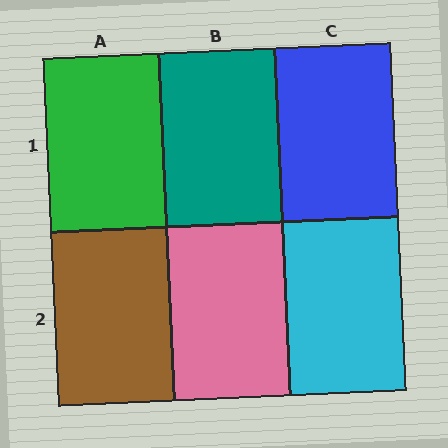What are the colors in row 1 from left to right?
Green, teal, blue.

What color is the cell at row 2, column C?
Cyan.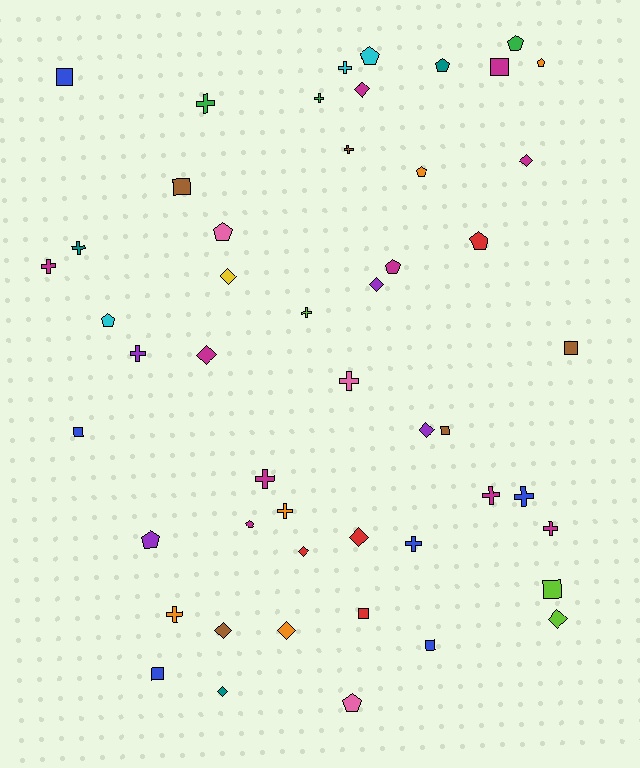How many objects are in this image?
There are 50 objects.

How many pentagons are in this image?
There are 12 pentagons.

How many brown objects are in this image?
There are 5 brown objects.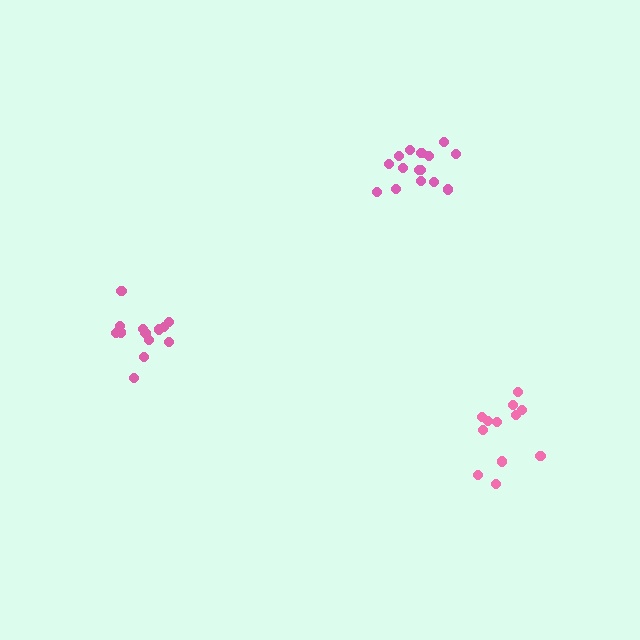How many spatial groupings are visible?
There are 3 spatial groupings.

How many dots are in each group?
Group 1: 13 dots, Group 2: 15 dots, Group 3: 12 dots (40 total).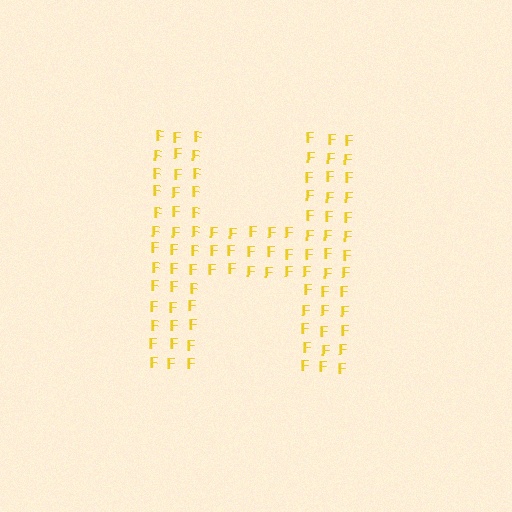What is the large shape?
The large shape is the letter H.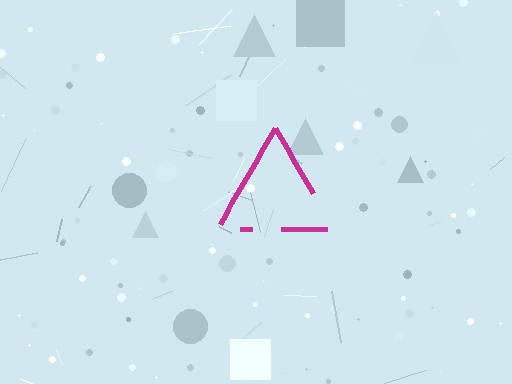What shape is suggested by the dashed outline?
The dashed outline suggests a triangle.